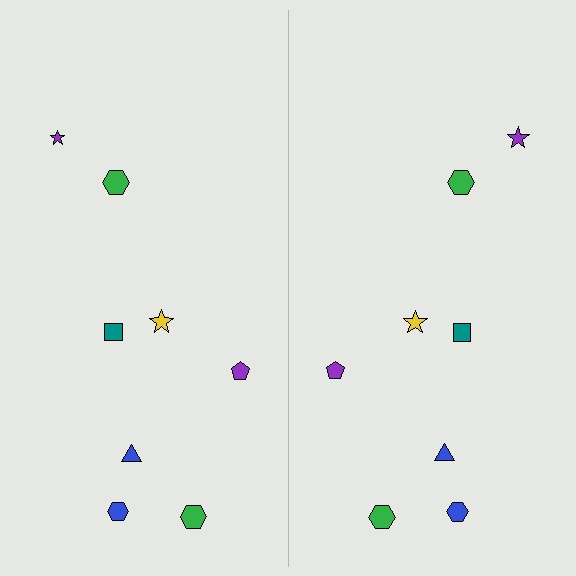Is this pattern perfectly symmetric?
No, the pattern is not perfectly symmetric. The purple star on the right side has a different size than its mirror counterpart.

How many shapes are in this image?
There are 16 shapes in this image.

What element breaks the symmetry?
The purple star on the right side has a different size than its mirror counterpart.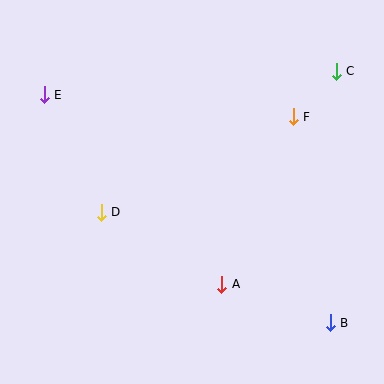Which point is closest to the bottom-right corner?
Point B is closest to the bottom-right corner.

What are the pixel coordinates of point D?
Point D is at (101, 212).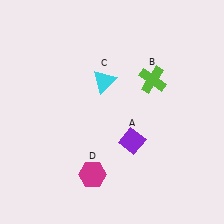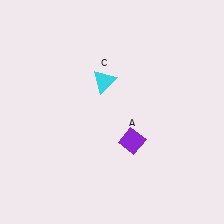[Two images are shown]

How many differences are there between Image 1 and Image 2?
There are 2 differences between the two images.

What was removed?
The lime cross (B), the magenta hexagon (D) were removed in Image 2.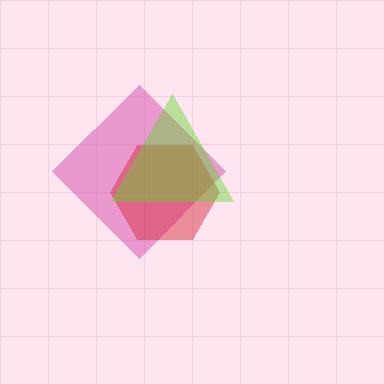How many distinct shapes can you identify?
There are 3 distinct shapes: a magenta diamond, a red hexagon, a lime triangle.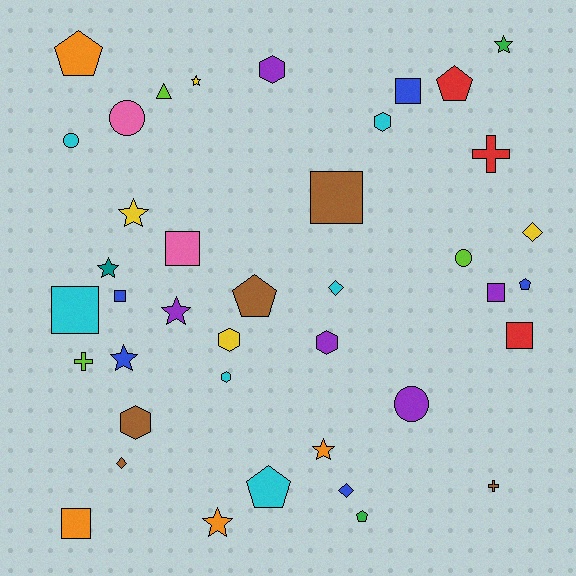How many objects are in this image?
There are 40 objects.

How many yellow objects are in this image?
There are 4 yellow objects.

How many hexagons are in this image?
There are 6 hexagons.